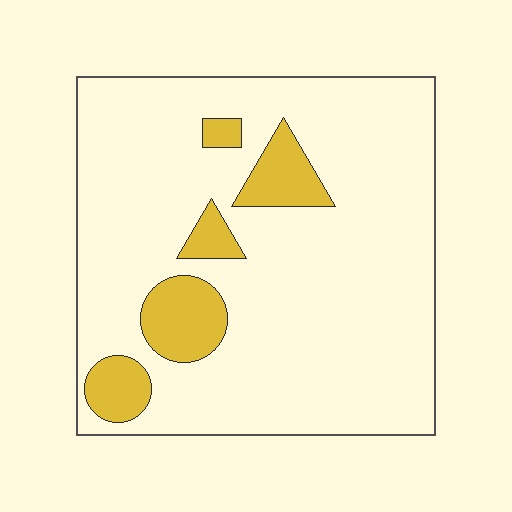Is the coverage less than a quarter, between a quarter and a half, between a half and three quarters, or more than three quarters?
Less than a quarter.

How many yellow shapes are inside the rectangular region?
5.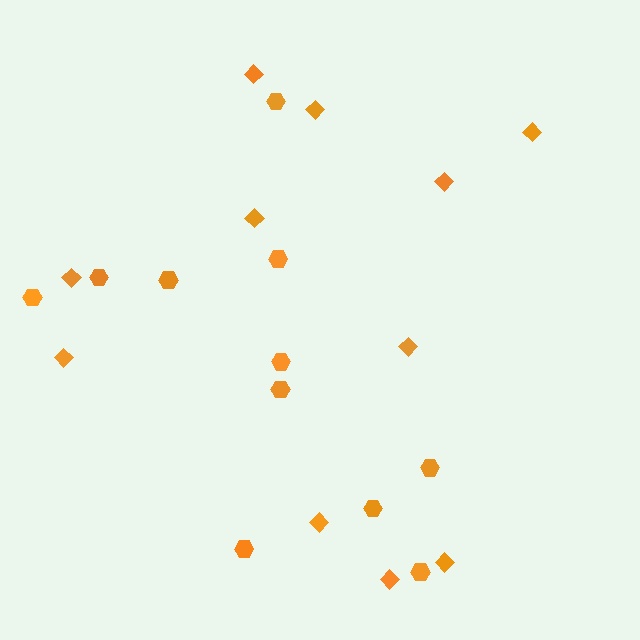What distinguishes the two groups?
There are 2 groups: one group of diamonds (11) and one group of hexagons (11).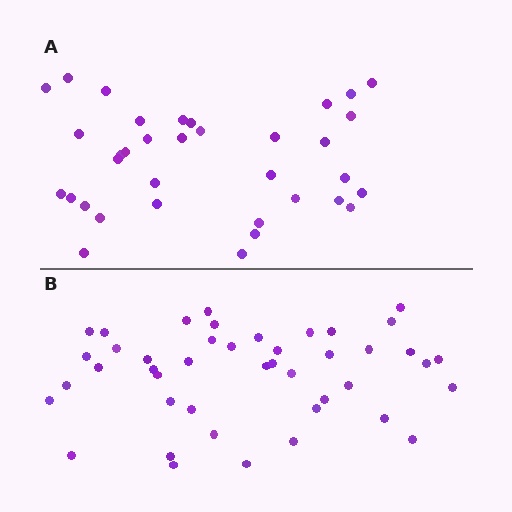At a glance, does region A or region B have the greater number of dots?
Region B (the bottom region) has more dots.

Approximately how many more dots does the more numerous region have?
Region B has roughly 8 or so more dots than region A.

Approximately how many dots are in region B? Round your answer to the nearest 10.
About 40 dots. (The exact count is 44, which rounds to 40.)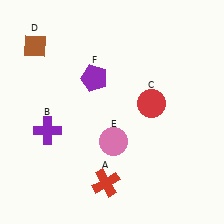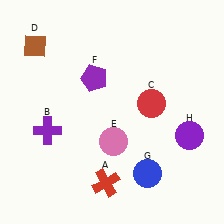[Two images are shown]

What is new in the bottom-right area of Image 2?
A blue circle (G) was added in the bottom-right area of Image 2.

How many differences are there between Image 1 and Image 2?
There are 2 differences between the two images.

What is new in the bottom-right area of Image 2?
A purple circle (H) was added in the bottom-right area of Image 2.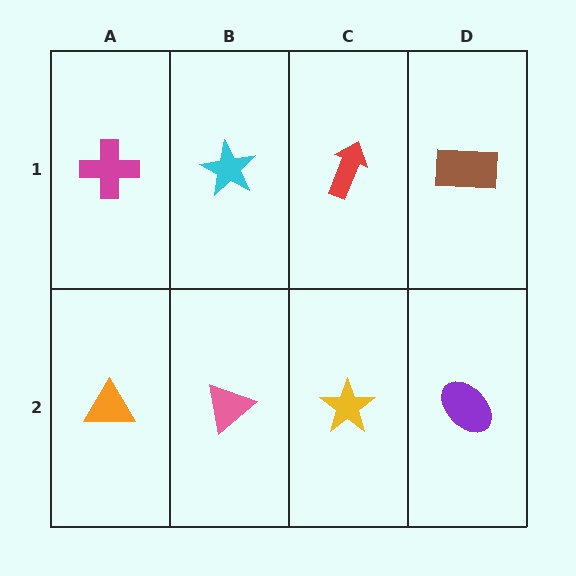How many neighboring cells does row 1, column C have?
3.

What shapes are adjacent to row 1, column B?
A pink triangle (row 2, column B), a magenta cross (row 1, column A), a red arrow (row 1, column C).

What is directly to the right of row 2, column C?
A purple ellipse.